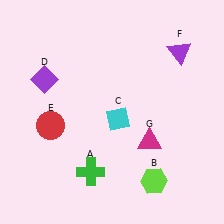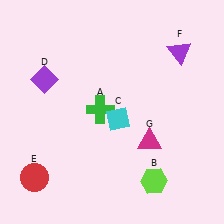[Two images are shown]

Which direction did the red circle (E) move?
The red circle (E) moved down.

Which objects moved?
The objects that moved are: the green cross (A), the red circle (E).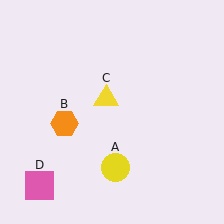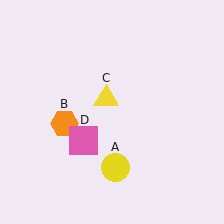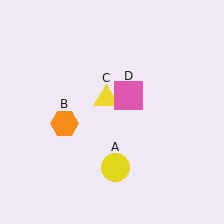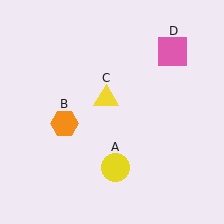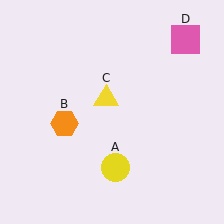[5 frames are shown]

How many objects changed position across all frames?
1 object changed position: pink square (object D).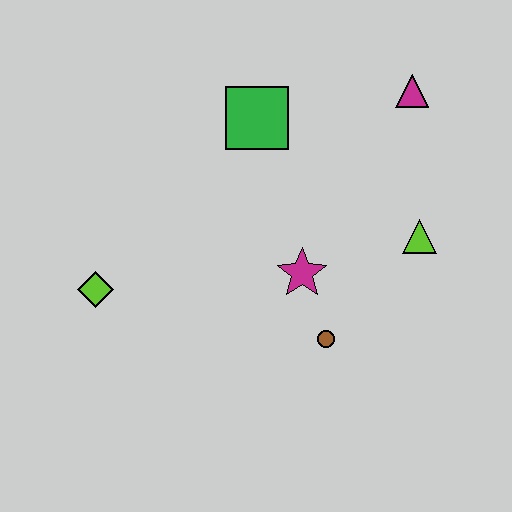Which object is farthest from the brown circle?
The magenta triangle is farthest from the brown circle.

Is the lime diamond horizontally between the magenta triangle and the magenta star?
No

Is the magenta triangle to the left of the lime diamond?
No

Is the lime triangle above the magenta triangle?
No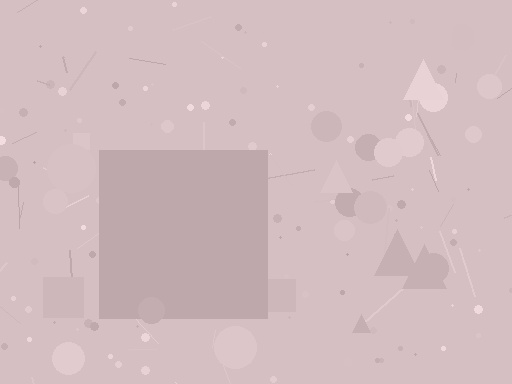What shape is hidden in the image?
A square is hidden in the image.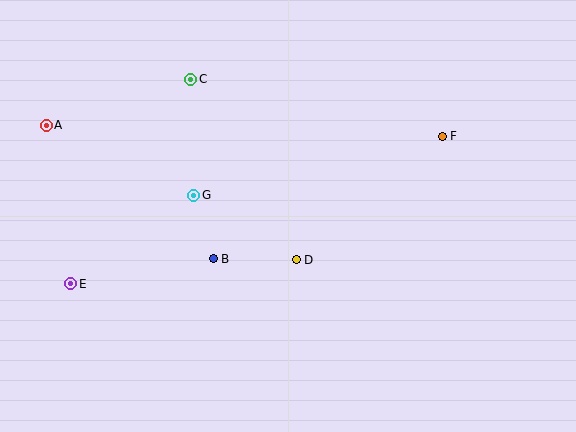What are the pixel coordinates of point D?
Point D is at (296, 260).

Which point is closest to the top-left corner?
Point A is closest to the top-left corner.